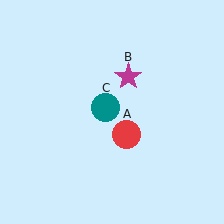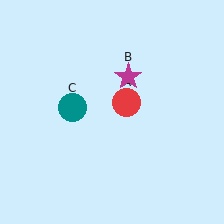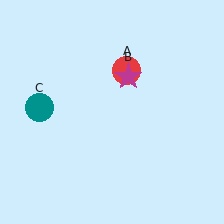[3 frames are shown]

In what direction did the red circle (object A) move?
The red circle (object A) moved up.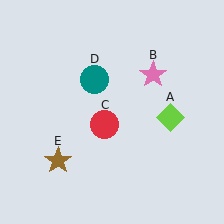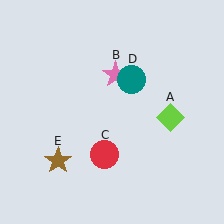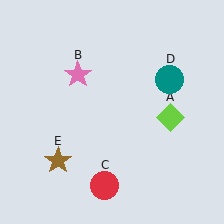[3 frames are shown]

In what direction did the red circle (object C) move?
The red circle (object C) moved down.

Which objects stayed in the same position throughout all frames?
Lime diamond (object A) and brown star (object E) remained stationary.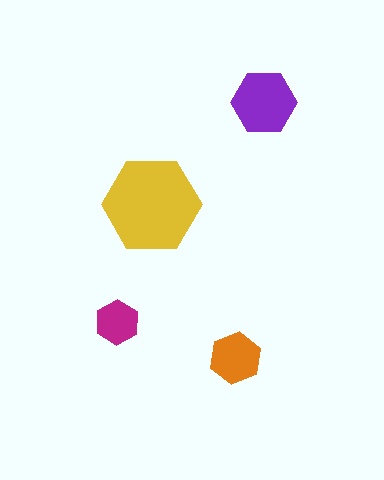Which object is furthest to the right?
The purple hexagon is rightmost.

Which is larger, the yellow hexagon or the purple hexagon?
The yellow one.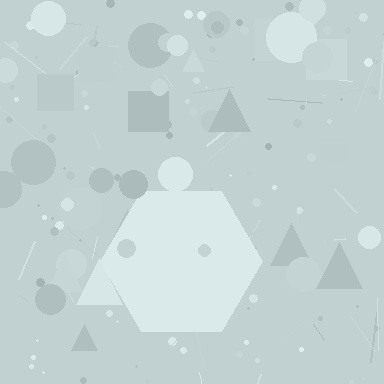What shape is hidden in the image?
A hexagon is hidden in the image.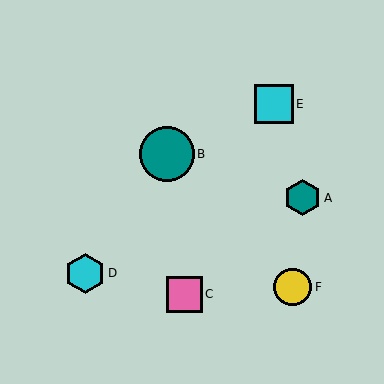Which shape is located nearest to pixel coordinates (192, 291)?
The pink square (labeled C) at (184, 294) is nearest to that location.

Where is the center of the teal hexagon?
The center of the teal hexagon is at (302, 198).